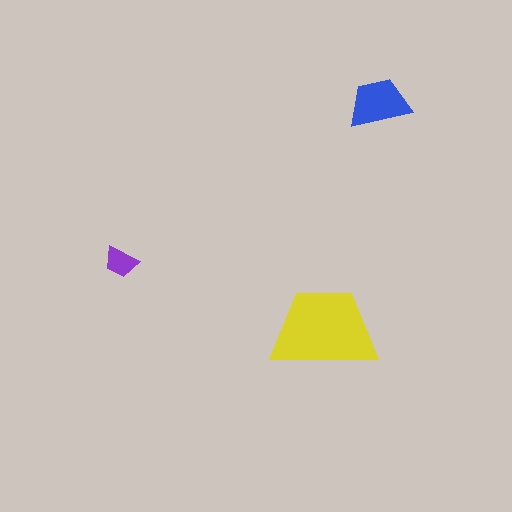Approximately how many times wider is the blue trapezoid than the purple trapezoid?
About 2 times wider.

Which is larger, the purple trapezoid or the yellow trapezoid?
The yellow one.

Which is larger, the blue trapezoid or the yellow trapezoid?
The yellow one.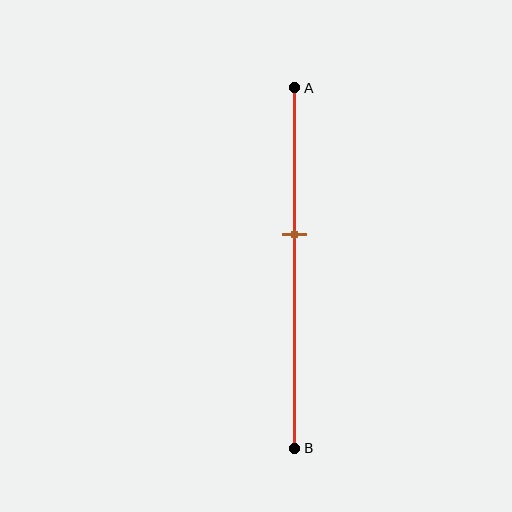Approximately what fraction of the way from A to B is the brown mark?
The brown mark is approximately 40% of the way from A to B.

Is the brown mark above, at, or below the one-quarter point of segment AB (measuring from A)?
The brown mark is below the one-quarter point of segment AB.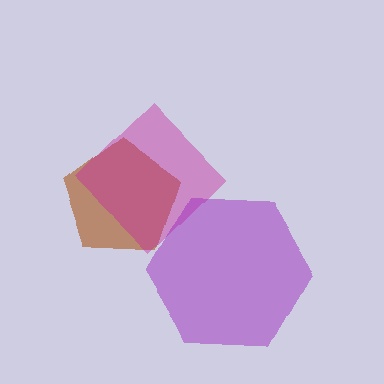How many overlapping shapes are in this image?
There are 3 overlapping shapes in the image.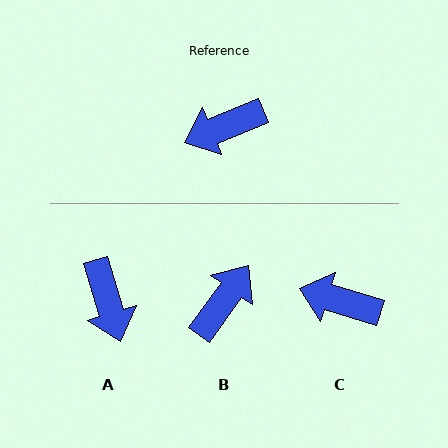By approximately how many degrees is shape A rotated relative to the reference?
Approximately 85 degrees counter-clockwise.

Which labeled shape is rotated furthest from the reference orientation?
B, about 148 degrees away.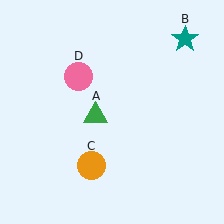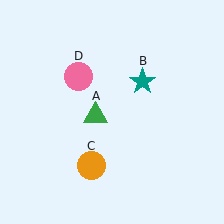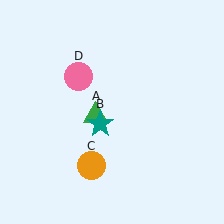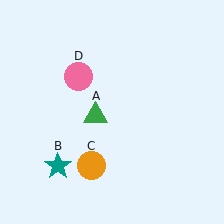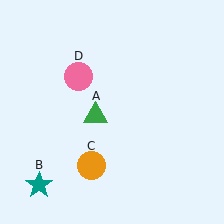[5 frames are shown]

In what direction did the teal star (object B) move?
The teal star (object B) moved down and to the left.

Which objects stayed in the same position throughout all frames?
Green triangle (object A) and orange circle (object C) and pink circle (object D) remained stationary.